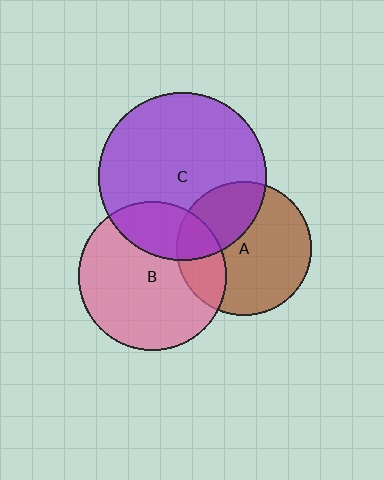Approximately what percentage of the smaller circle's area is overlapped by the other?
Approximately 25%.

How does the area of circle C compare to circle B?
Approximately 1.3 times.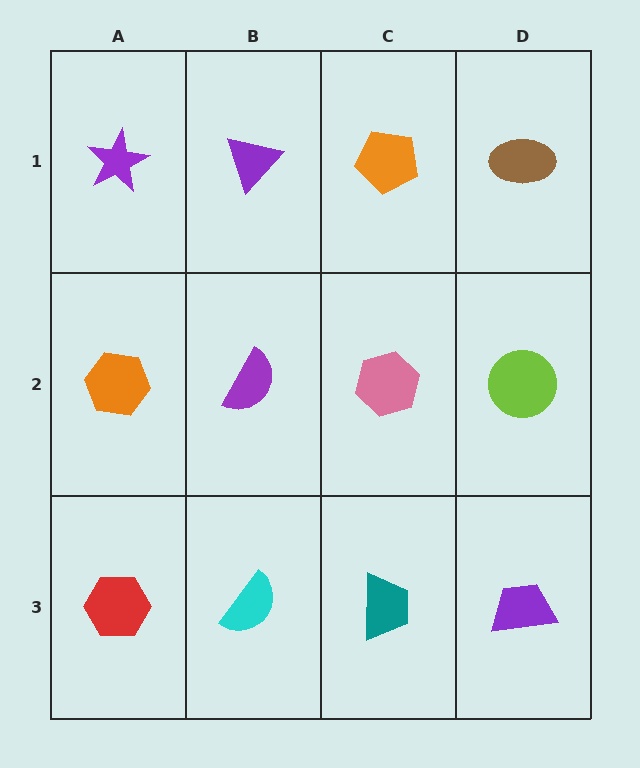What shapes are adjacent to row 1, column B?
A purple semicircle (row 2, column B), a purple star (row 1, column A), an orange pentagon (row 1, column C).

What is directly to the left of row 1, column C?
A purple triangle.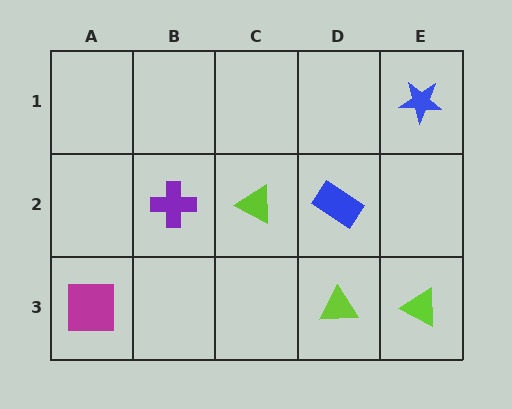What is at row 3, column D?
A lime triangle.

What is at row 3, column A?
A magenta square.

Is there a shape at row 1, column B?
No, that cell is empty.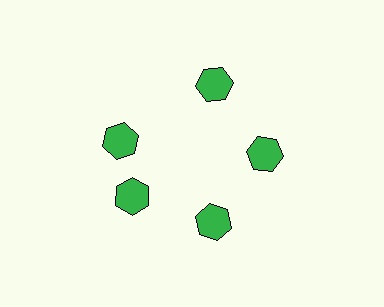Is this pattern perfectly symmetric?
No. The 5 green hexagons are arranged in a ring, but one element near the 10 o'clock position is rotated out of alignment along the ring, breaking the 5-fold rotational symmetry.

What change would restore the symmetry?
The symmetry would be restored by rotating it back into even spacing with its neighbors so that all 5 hexagons sit at equal angles and equal distance from the center.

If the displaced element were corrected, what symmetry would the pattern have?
It would have 5-fold rotational symmetry — the pattern would map onto itself every 72 degrees.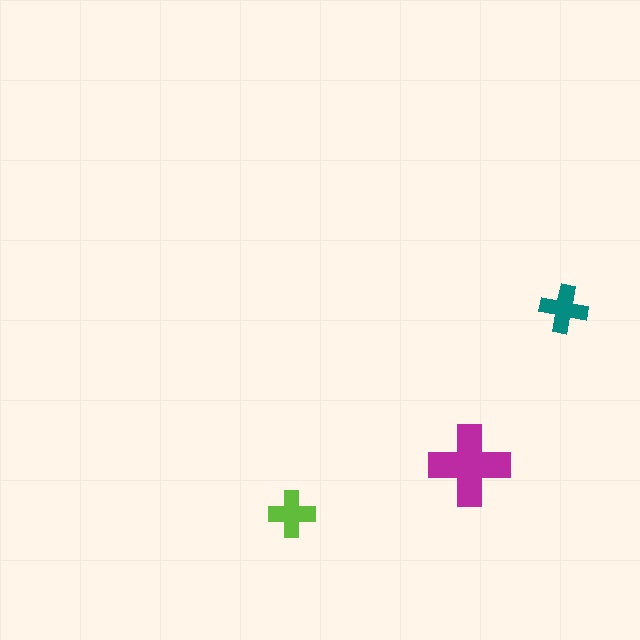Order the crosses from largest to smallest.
the magenta one, the teal one, the lime one.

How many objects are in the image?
There are 3 objects in the image.